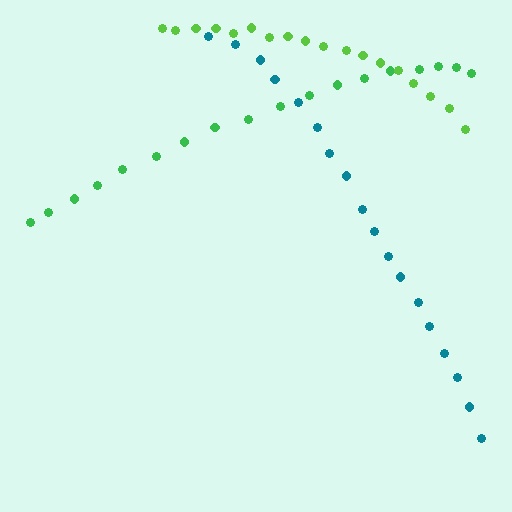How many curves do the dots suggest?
There are 3 distinct paths.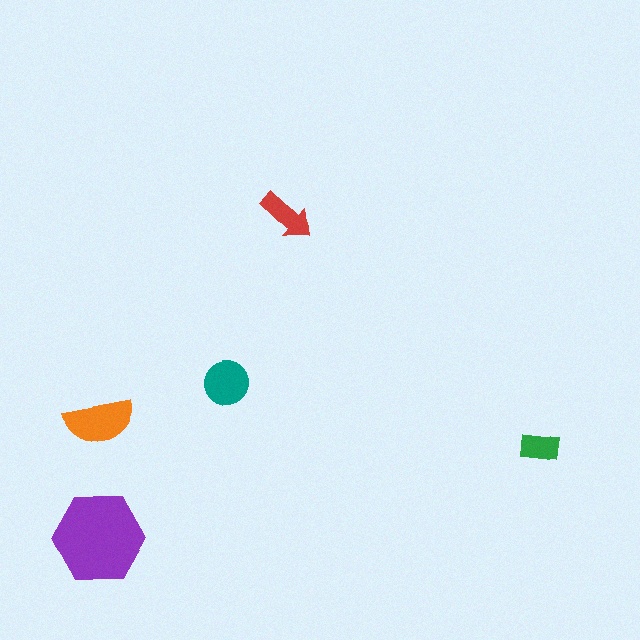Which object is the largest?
The purple hexagon.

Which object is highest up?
The red arrow is topmost.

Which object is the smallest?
The green rectangle.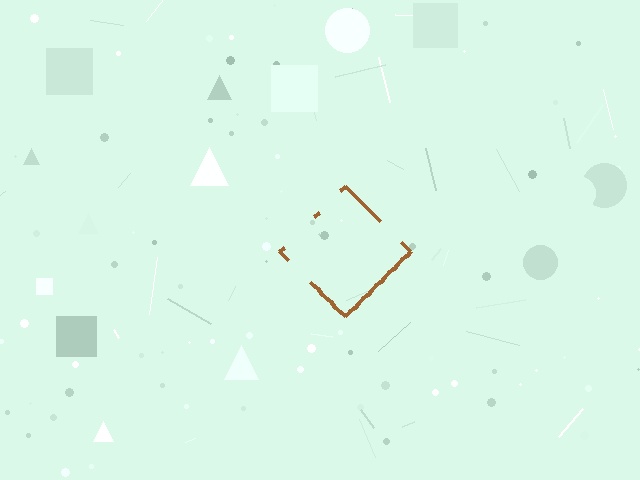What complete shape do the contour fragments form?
The contour fragments form a diamond.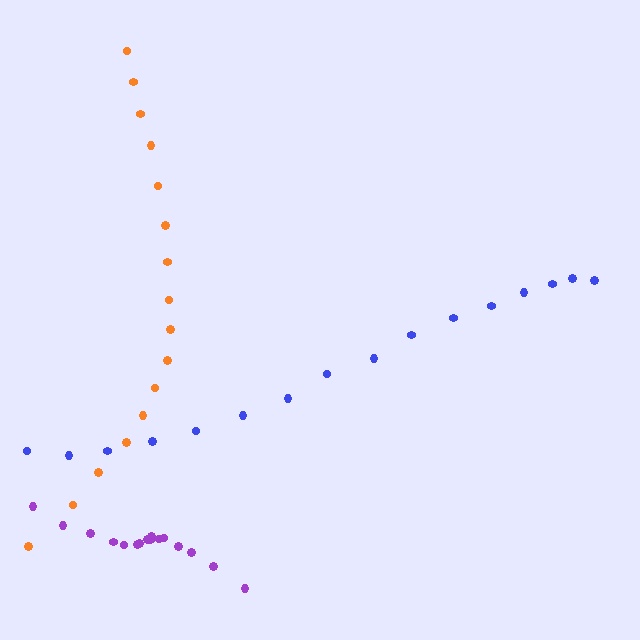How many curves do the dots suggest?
There are 3 distinct paths.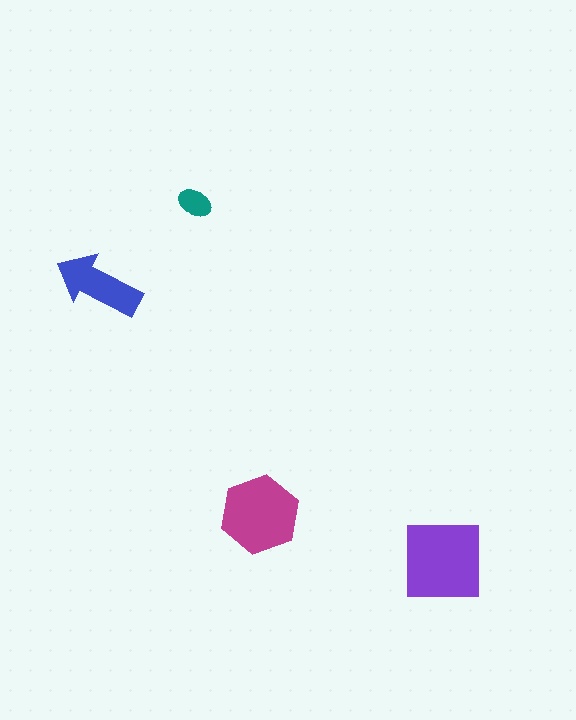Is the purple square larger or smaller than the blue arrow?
Larger.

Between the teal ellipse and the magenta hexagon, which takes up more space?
The magenta hexagon.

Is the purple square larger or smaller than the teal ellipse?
Larger.